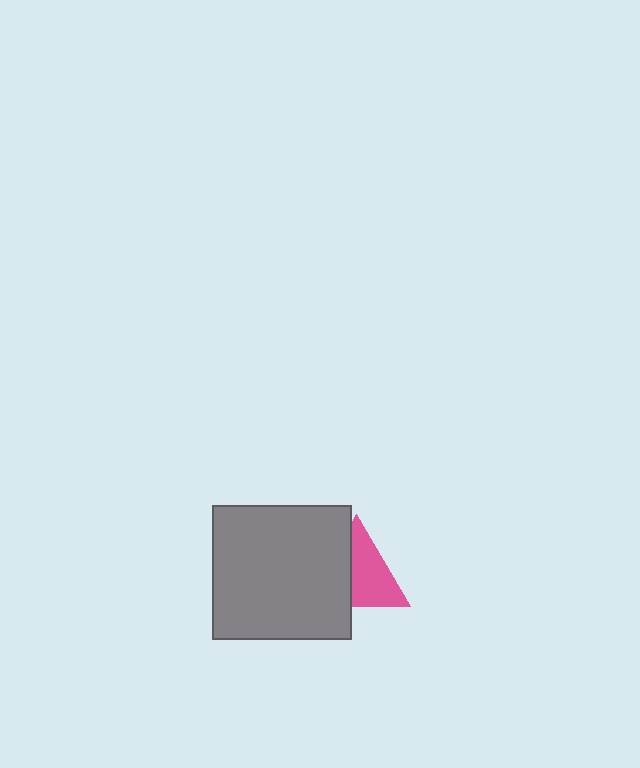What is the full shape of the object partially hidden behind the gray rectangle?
The partially hidden object is a pink triangle.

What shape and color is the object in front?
The object in front is a gray rectangle.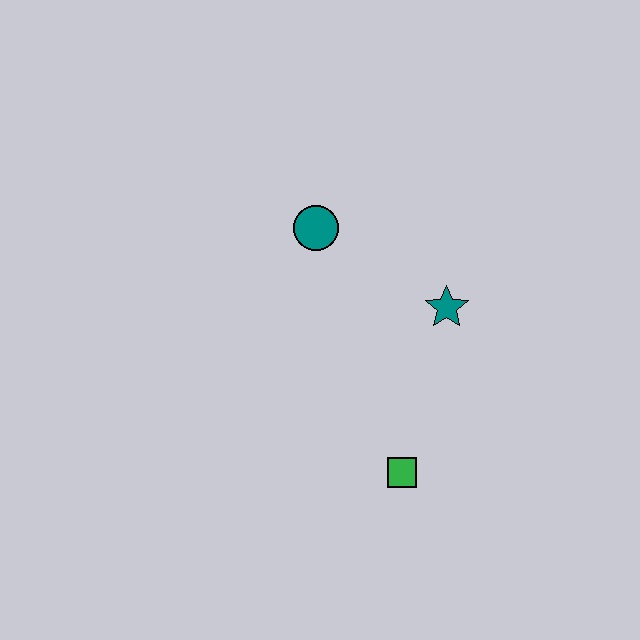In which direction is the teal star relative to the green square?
The teal star is above the green square.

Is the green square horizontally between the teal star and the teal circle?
Yes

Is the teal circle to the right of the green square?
No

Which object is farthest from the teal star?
The green square is farthest from the teal star.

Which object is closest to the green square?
The teal star is closest to the green square.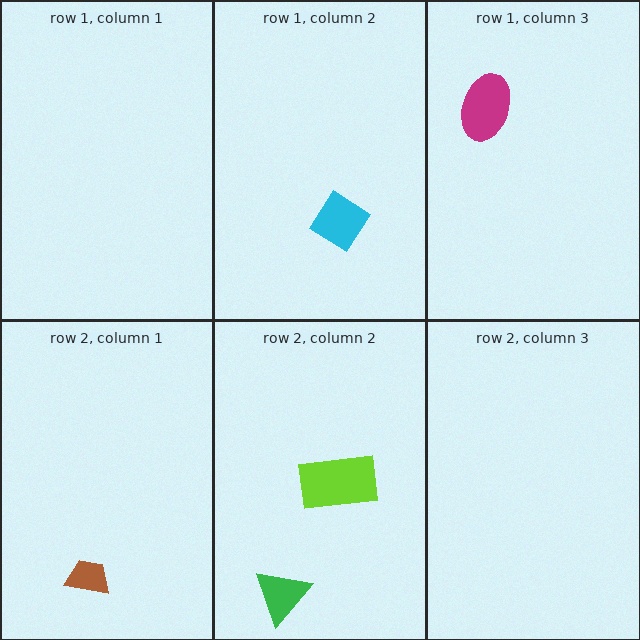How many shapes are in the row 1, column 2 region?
1.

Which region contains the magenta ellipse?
The row 1, column 3 region.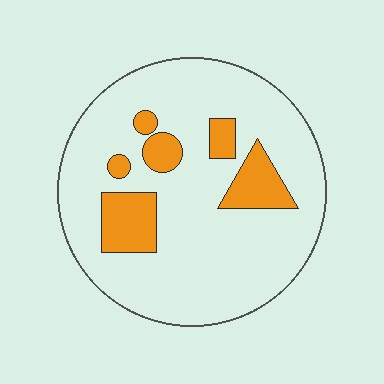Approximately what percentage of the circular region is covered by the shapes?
Approximately 15%.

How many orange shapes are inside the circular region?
6.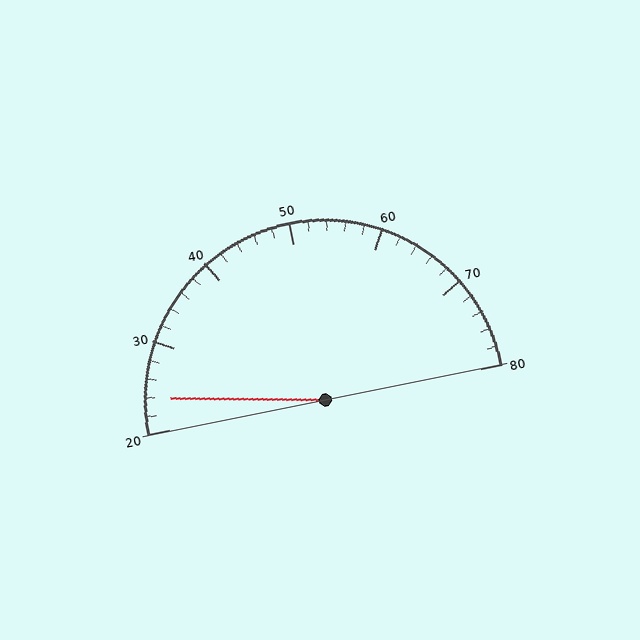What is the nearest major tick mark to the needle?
The nearest major tick mark is 20.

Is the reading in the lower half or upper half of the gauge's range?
The reading is in the lower half of the range (20 to 80).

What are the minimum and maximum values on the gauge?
The gauge ranges from 20 to 80.